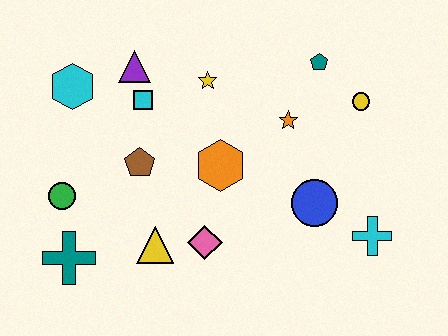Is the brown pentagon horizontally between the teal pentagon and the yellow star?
No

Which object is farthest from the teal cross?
The yellow circle is farthest from the teal cross.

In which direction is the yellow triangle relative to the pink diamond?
The yellow triangle is to the left of the pink diamond.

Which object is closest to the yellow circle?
The teal pentagon is closest to the yellow circle.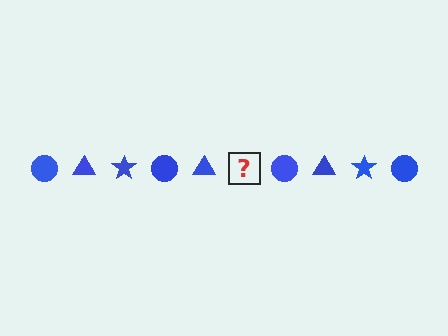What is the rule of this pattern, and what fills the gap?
The rule is that the pattern cycles through circle, triangle, star shapes in blue. The gap should be filled with a blue star.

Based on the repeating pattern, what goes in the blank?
The blank should be a blue star.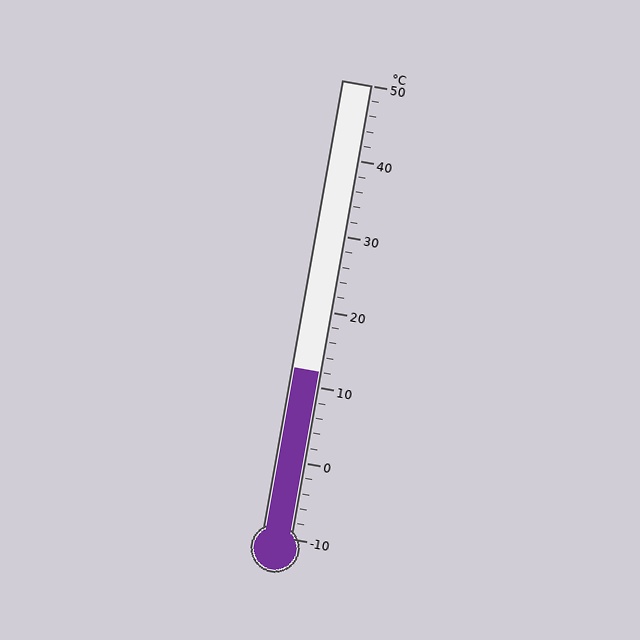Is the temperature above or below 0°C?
The temperature is above 0°C.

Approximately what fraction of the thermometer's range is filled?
The thermometer is filled to approximately 35% of its range.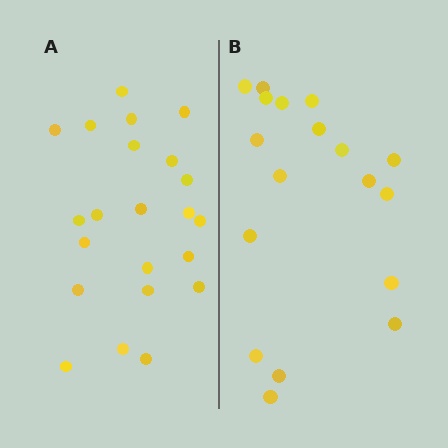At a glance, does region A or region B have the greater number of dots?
Region A (the left region) has more dots.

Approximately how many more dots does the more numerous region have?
Region A has about 4 more dots than region B.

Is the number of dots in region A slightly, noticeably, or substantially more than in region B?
Region A has only slightly more — the two regions are fairly close. The ratio is roughly 1.2 to 1.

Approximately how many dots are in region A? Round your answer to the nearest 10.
About 20 dots. (The exact count is 22, which rounds to 20.)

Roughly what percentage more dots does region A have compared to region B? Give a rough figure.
About 20% more.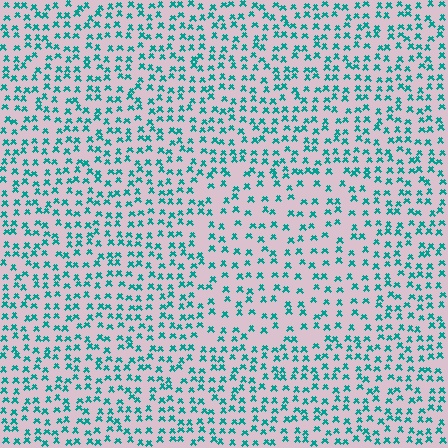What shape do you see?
I see a rectangle.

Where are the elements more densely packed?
The elements are more densely packed outside the rectangle boundary.